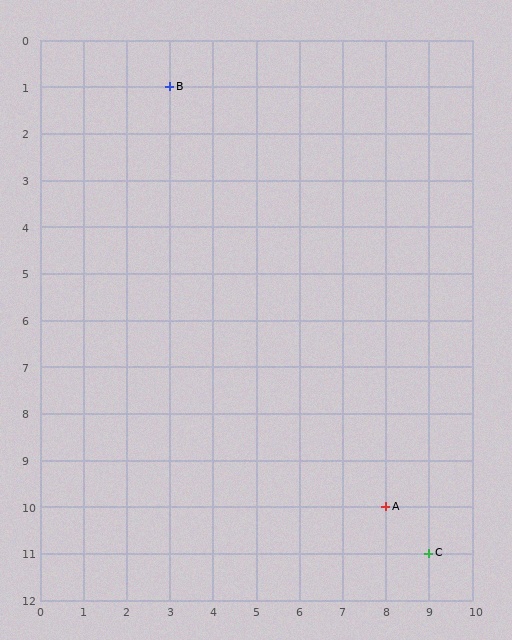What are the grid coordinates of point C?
Point C is at grid coordinates (9, 11).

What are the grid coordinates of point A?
Point A is at grid coordinates (8, 10).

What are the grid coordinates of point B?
Point B is at grid coordinates (3, 1).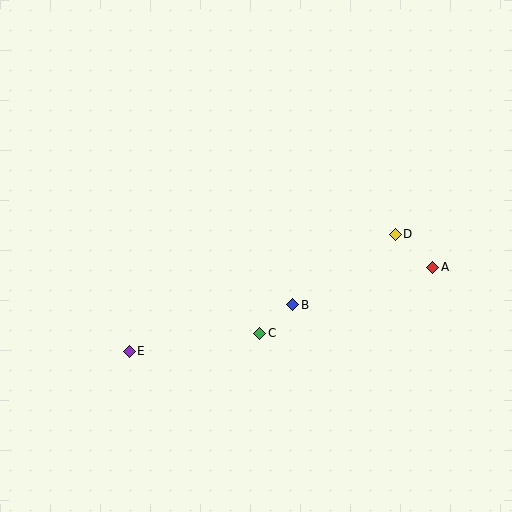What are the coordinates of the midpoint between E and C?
The midpoint between E and C is at (194, 342).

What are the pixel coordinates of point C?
Point C is at (260, 333).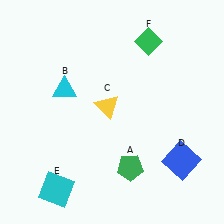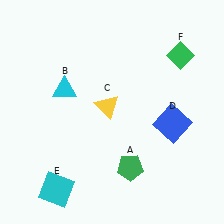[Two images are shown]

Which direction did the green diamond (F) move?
The green diamond (F) moved right.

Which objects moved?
The objects that moved are: the blue square (D), the green diamond (F).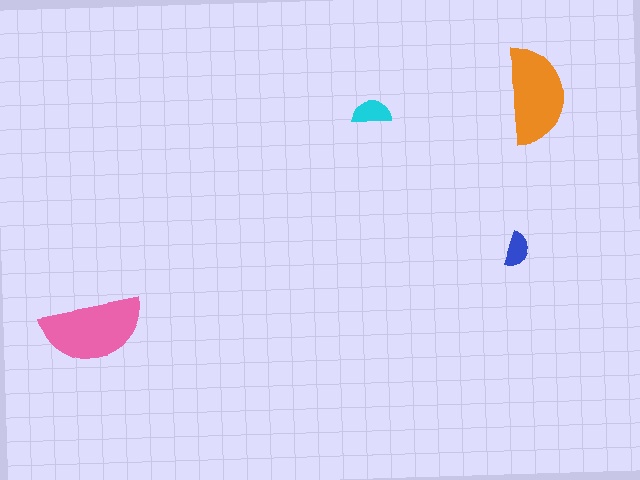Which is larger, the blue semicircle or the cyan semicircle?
The cyan one.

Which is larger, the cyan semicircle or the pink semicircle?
The pink one.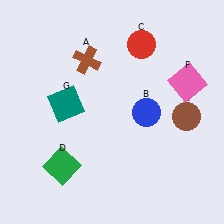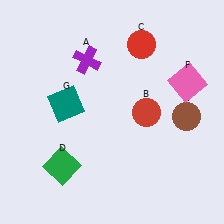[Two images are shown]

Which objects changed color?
A changed from brown to purple. B changed from blue to red.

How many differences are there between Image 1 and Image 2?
There are 2 differences between the two images.